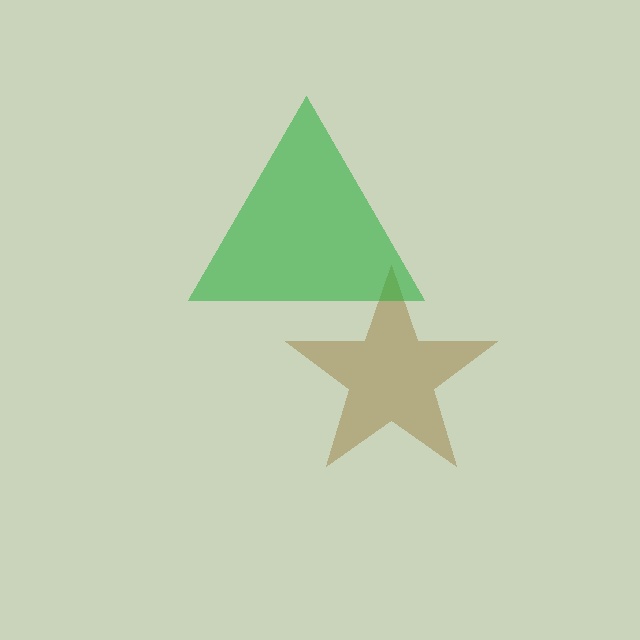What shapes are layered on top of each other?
The layered shapes are: a brown star, a green triangle.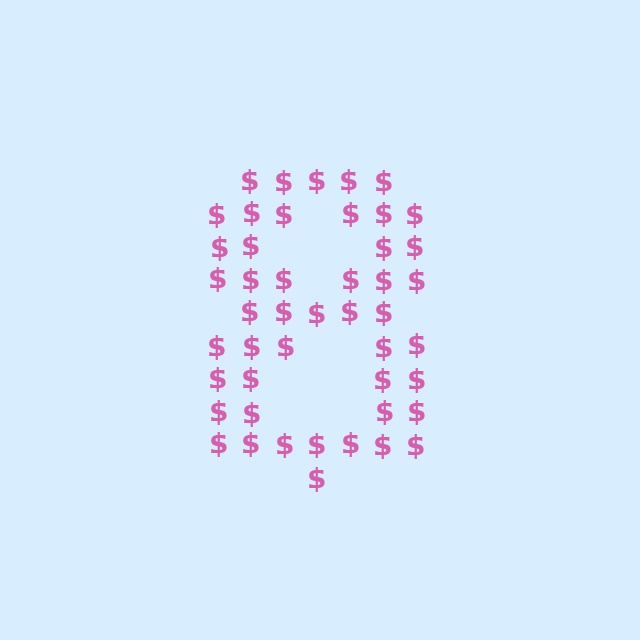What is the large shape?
The large shape is the digit 8.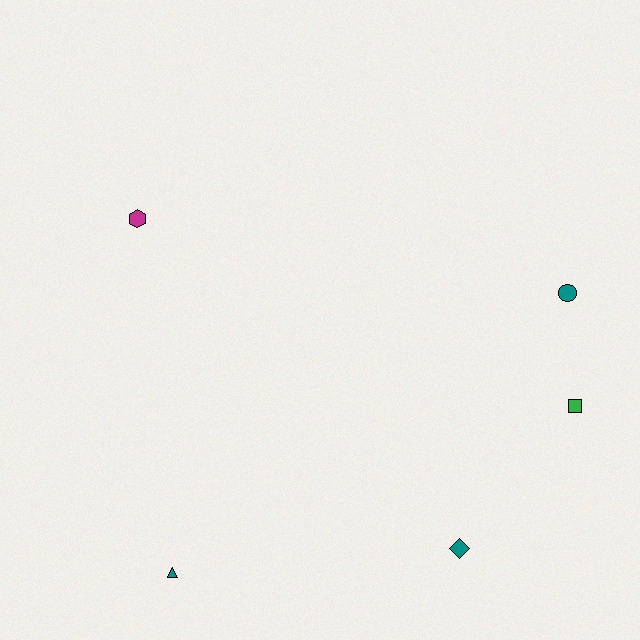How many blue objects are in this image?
There are no blue objects.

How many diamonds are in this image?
There is 1 diamond.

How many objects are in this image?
There are 5 objects.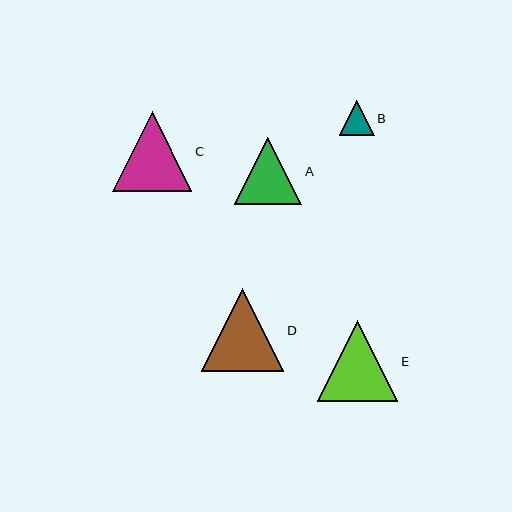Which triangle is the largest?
Triangle D is the largest with a size of approximately 83 pixels.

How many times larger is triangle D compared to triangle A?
Triangle D is approximately 1.2 times the size of triangle A.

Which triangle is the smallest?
Triangle B is the smallest with a size of approximately 35 pixels.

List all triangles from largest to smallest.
From largest to smallest: D, E, C, A, B.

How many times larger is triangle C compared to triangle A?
Triangle C is approximately 1.2 times the size of triangle A.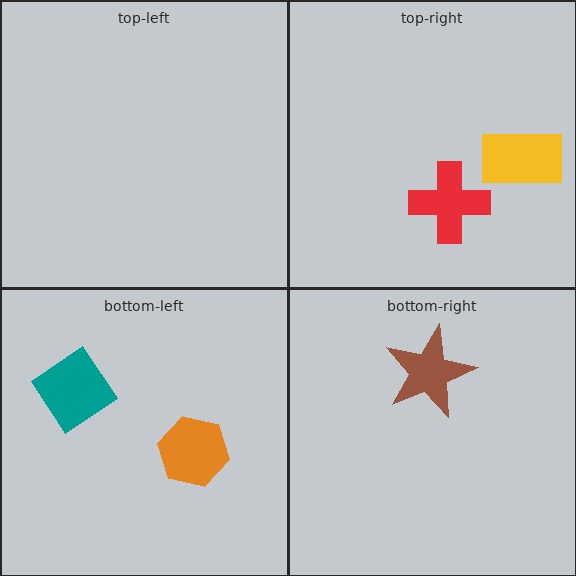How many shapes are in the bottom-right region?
1.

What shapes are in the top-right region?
The red cross, the yellow rectangle.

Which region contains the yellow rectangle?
The top-right region.